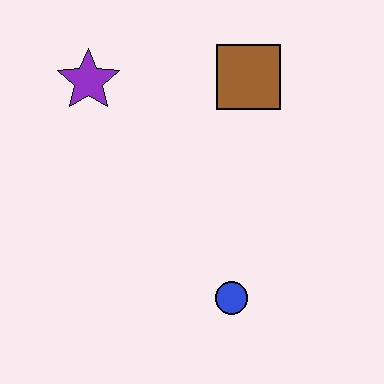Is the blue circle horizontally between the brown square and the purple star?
Yes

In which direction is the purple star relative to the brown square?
The purple star is to the left of the brown square.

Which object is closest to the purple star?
The brown square is closest to the purple star.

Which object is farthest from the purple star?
The blue circle is farthest from the purple star.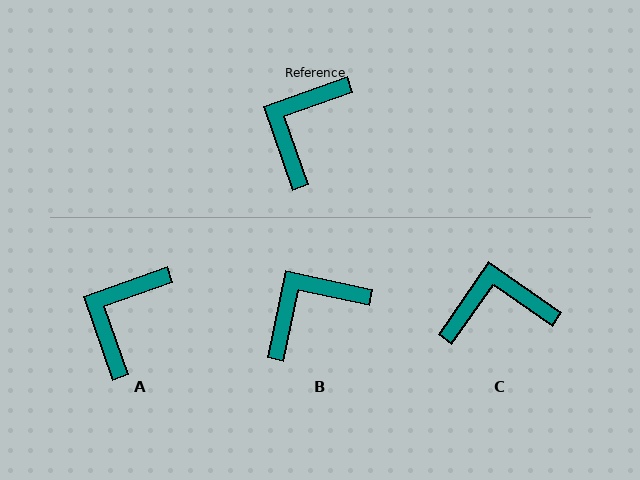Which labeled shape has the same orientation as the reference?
A.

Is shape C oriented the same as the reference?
No, it is off by about 54 degrees.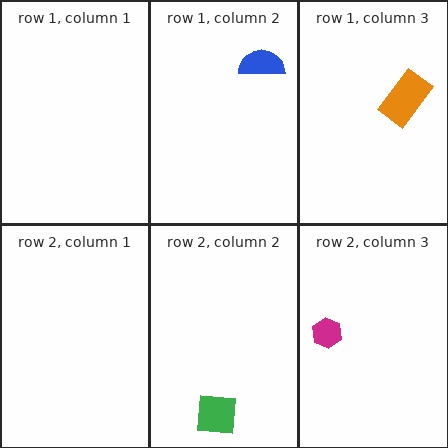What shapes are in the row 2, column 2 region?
The green square.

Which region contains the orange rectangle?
The row 1, column 3 region.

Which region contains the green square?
The row 2, column 2 region.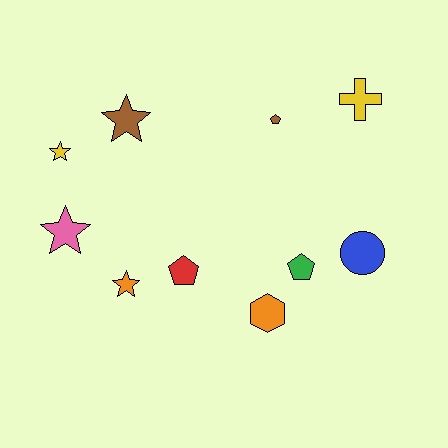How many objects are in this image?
There are 10 objects.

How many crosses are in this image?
There is 1 cross.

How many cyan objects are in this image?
There are no cyan objects.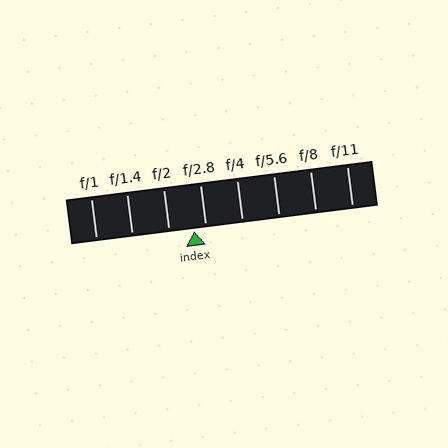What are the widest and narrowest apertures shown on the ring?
The widest aperture shown is f/1 and the narrowest is f/11.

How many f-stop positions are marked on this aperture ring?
There are 8 f-stop positions marked.